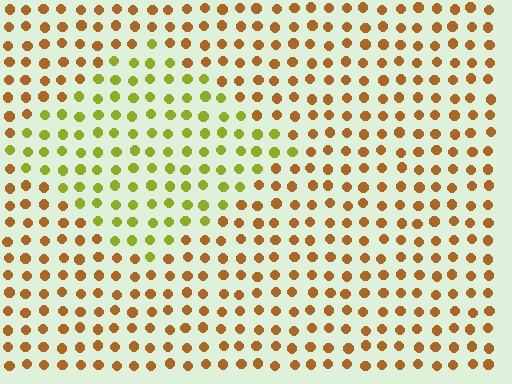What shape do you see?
I see a diamond.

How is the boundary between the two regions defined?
The boundary is defined purely by a slight shift in hue (about 43 degrees). Spacing, size, and orientation are identical on both sides.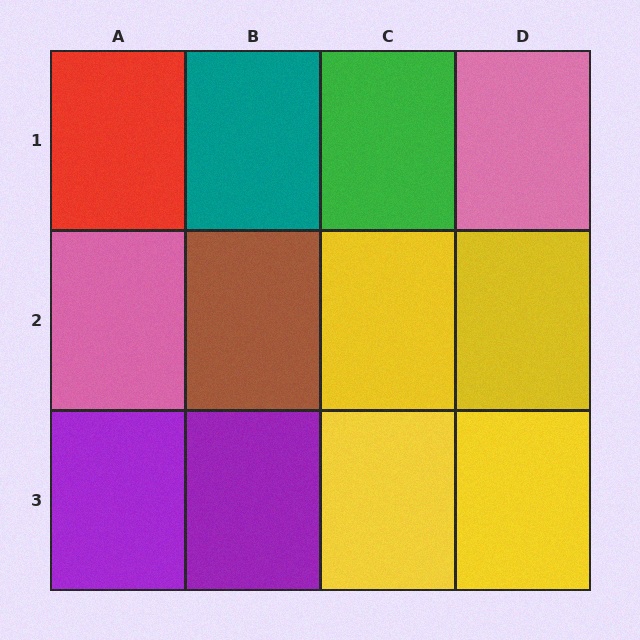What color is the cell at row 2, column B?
Brown.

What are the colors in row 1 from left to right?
Red, teal, green, pink.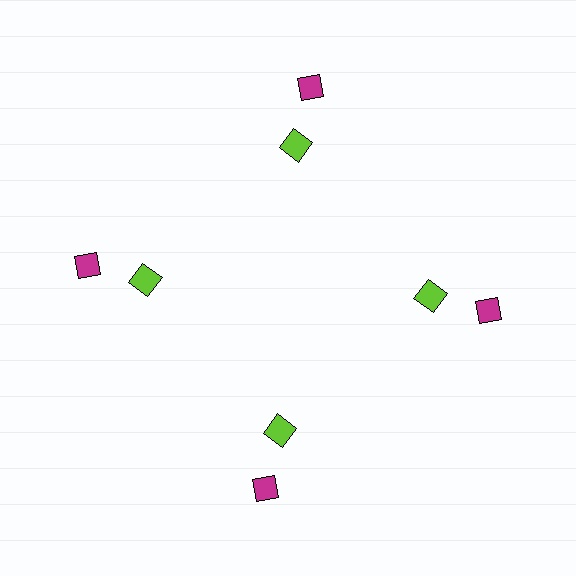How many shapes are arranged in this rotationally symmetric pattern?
There are 8 shapes, arranged in 4 groups of 2.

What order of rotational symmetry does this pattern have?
This pattern has 4-fold rotational symmetry.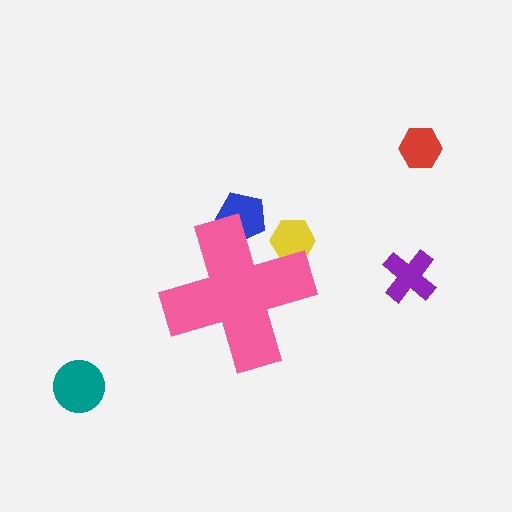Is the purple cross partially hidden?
No, the purple cross is fully visible.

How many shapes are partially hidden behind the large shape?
2 shapes are partially hidden.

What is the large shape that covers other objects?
A pink cross.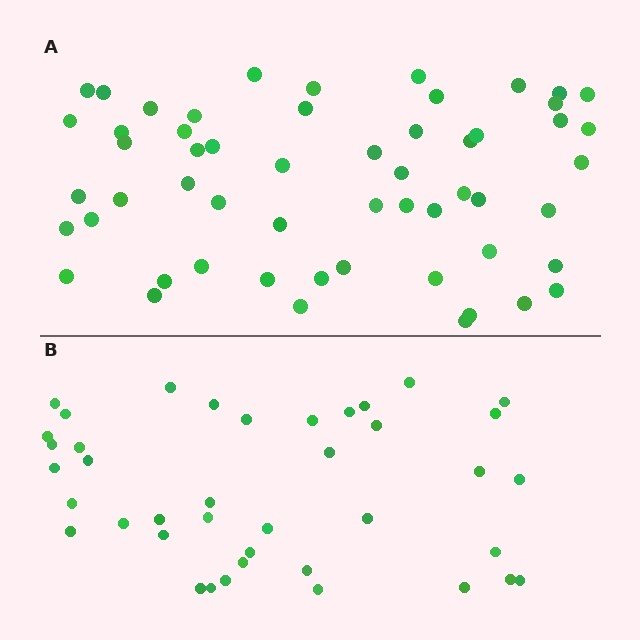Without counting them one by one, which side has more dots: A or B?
Region A (the top region) has more dots.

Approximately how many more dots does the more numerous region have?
Region A has approximately 15 more dots than region B.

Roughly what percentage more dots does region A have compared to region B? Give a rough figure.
About 40% more.